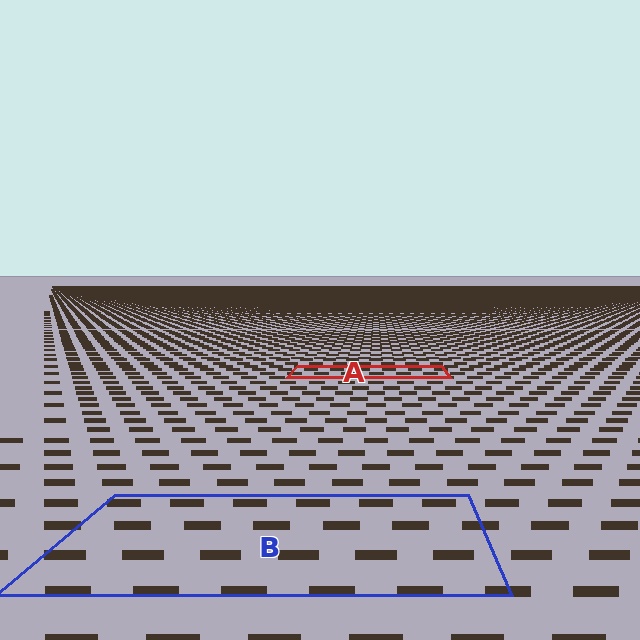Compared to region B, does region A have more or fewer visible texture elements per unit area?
Region A has more texture elements per unit area — they are packed more densely because it is farther away.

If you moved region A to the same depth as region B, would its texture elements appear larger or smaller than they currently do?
They would appear larger. At a closer depth, the same texture elements are projected at a bigger on-screen size.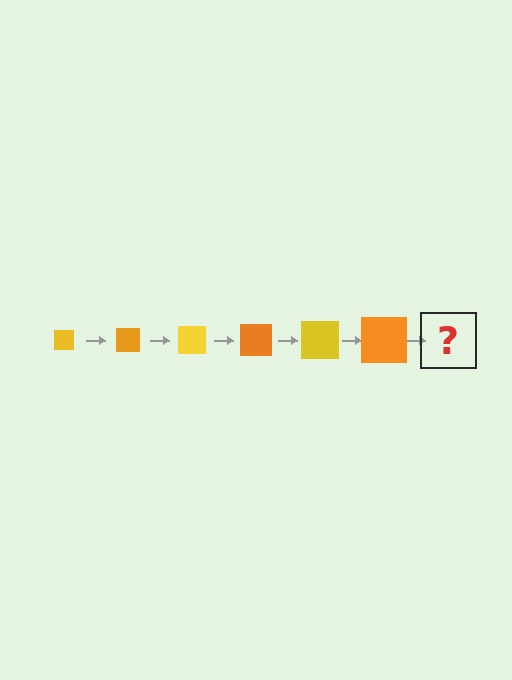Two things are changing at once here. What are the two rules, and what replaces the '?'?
The two rules are that the square grows larger each step and the color cycles through yellow and orange. The '?' should be a yellow square, larger than the previous one.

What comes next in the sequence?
The next element should be a yellow square, larger than the previous one.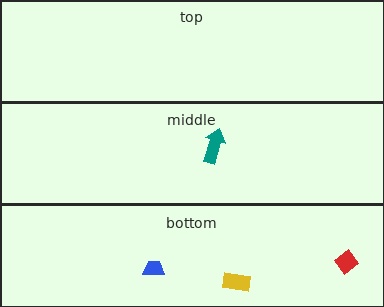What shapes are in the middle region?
The teal arrow.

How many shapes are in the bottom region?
3.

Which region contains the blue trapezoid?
The bottom region.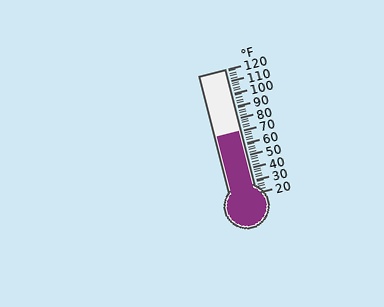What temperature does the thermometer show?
The thermometer shows approximately 70°F.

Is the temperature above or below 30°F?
The temperature is above 30°F.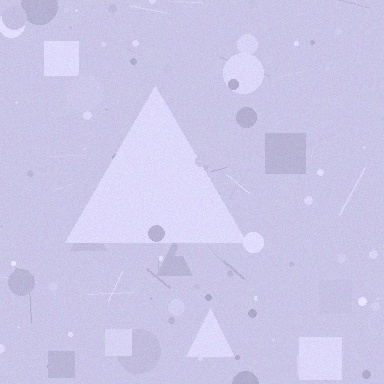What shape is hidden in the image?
A triangle is hidden in the image.